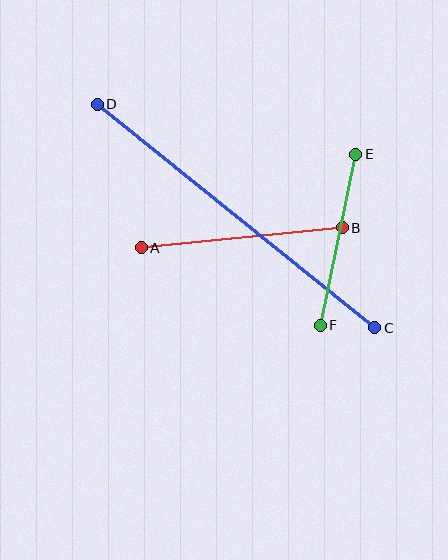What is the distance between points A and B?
The distance is approximately 202 pixels.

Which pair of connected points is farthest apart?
Points C and D are farthest apart.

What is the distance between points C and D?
The distance is approximately 356 pixels.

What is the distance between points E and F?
The distance is approximately 174 pixels.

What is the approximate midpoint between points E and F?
The midpoint is at approximately (338, 240) pixels.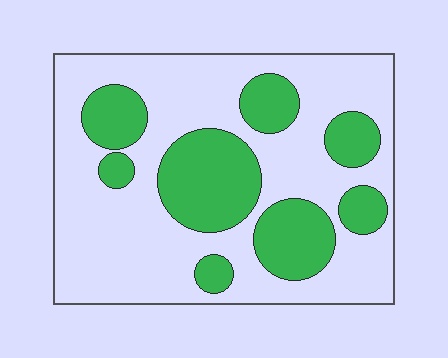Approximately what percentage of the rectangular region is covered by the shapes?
Approximately 30%.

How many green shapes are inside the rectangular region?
8.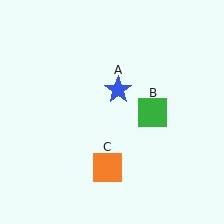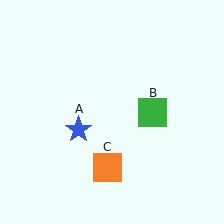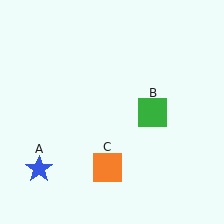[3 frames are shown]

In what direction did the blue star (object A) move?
The blue star (object A) moved down and to the left.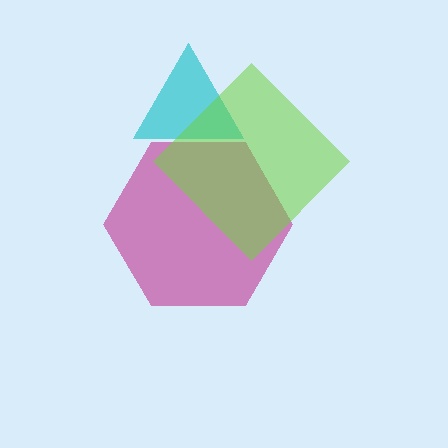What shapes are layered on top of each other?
The layered shapes are: a cyan triangle, a magenta hexagon, a lime diamond.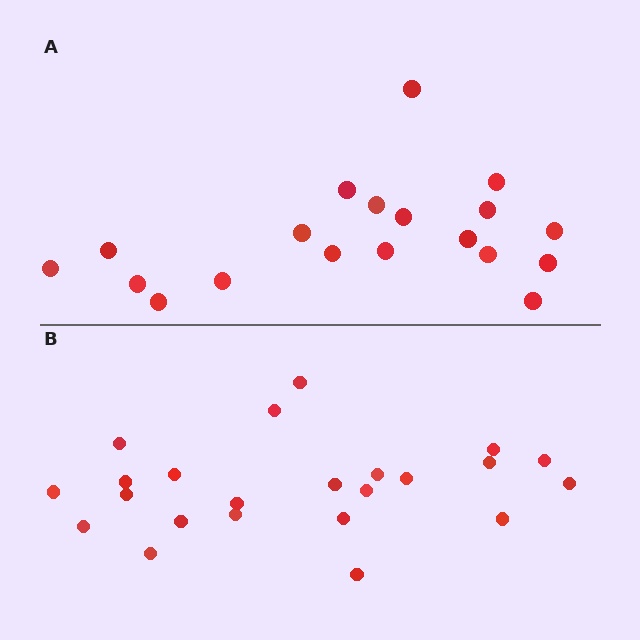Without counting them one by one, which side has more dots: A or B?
Region B (the bottom region) has more dots.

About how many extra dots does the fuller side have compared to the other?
Region B has about 4 more dots than region A.